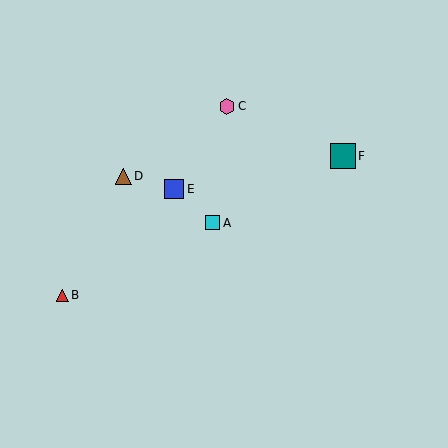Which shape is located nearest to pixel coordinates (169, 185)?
The blue square (labeled E) at (174, 189) is nearest to that location.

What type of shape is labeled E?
Shape E is a blue square.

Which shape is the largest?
The teal square (labeled F) is the largest.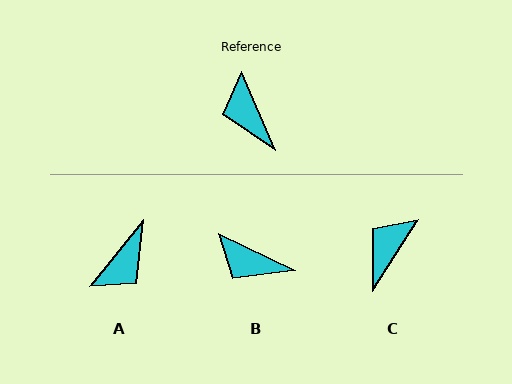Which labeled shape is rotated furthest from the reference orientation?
A, about 118 degrees away.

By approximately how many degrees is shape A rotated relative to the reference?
Approximately 118 degrees counter-clockwise.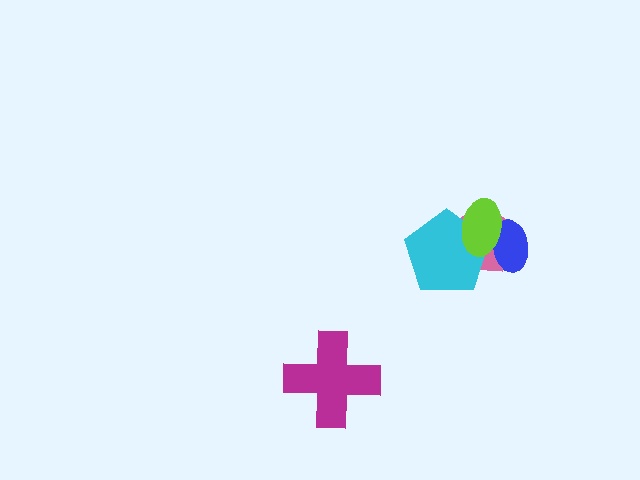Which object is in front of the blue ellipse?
The lime ellipse is in front of the blue ellipse.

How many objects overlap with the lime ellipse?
3 objects overlap with the lime ellipse.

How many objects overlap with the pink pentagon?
3 objects overlap with the pink pentagon.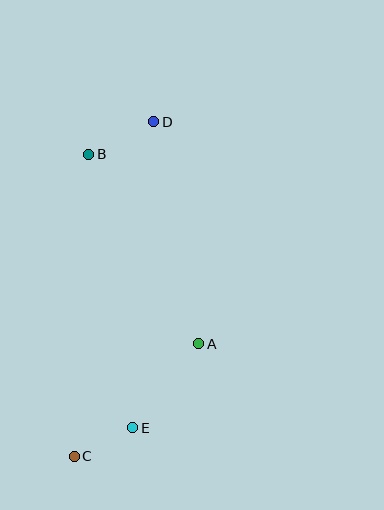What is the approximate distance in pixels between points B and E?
The distance between B and E is approximately 277 pixels.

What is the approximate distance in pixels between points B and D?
The distance between B and D is approximately 72 pixels.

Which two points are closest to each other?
Points C and E are closest to each other.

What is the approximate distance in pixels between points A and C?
The distance between A and C is approximately 168 pixels.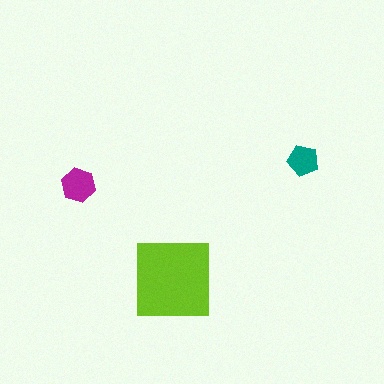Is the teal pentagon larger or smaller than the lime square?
Smaller.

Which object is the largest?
The lime square.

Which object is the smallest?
The teal pentagon.